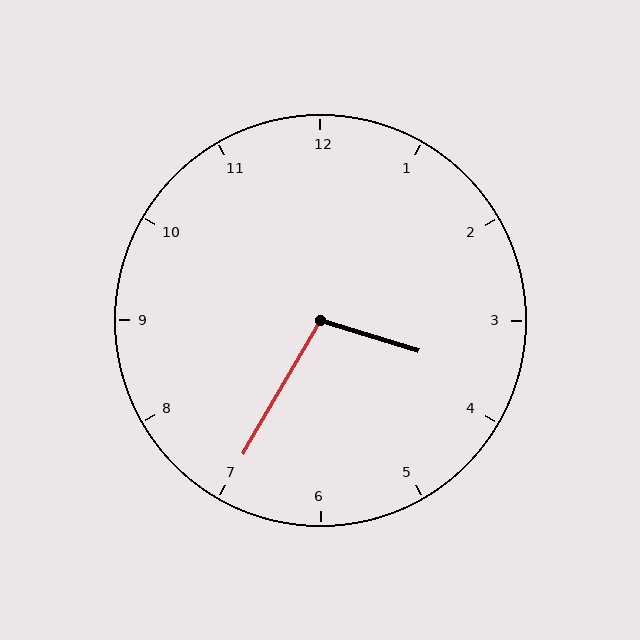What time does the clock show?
3:35.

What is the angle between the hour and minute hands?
Approximately 102 degrees.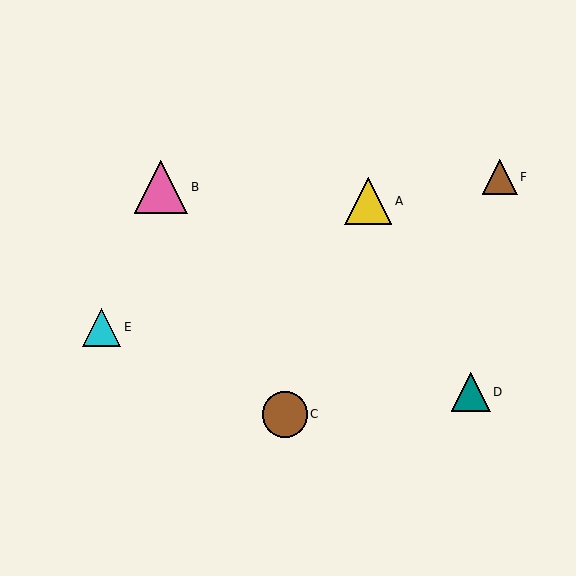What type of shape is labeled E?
Shape E is a cyan triangle.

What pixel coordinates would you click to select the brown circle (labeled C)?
Click at (285, 414) to select the brown circle C.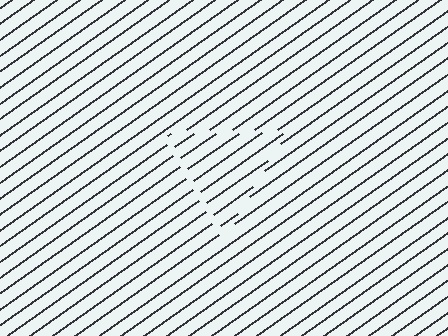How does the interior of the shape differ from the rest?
The interior of the shape contains the same grating, shifted by half a period — the contour is defined by the phase discontinuity where line-ends from the inner and outer gratings abut.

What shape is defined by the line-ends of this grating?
An illusory triangle. The interior of the shape contains the same grating, shifted by half a period — the contour is defined by the phase discontinuity where line-ends from the inner and outer gratings abut.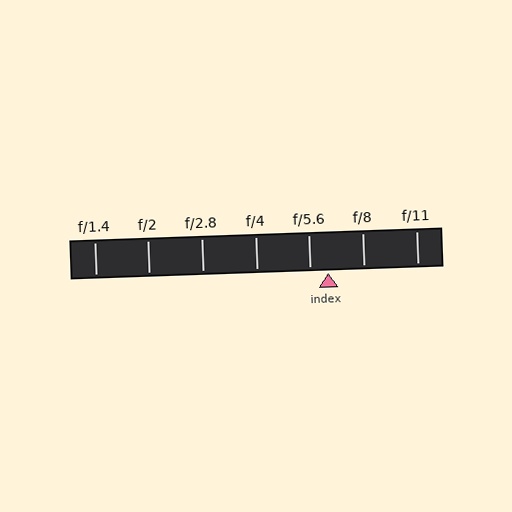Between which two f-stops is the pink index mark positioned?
The index mark is between f/5.6 and f/8.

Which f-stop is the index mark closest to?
The index mark is closest to f/5.6.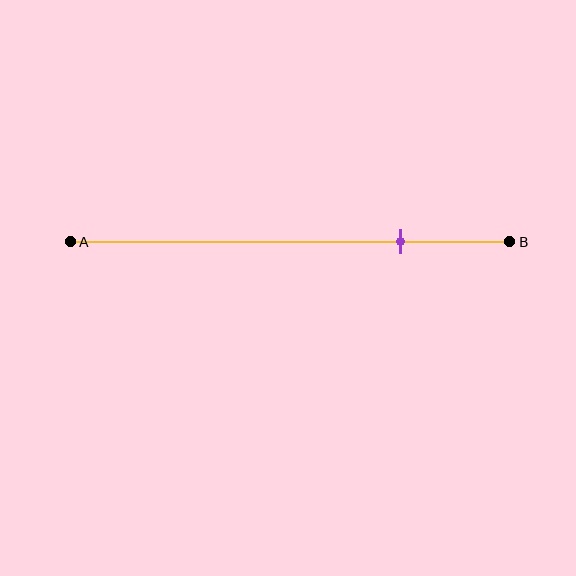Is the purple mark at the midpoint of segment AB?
No, the mark is at about 75% from A, not at the 50% midpoint.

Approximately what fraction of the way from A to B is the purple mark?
The purple mark is approximately 75% of the way from A to B.